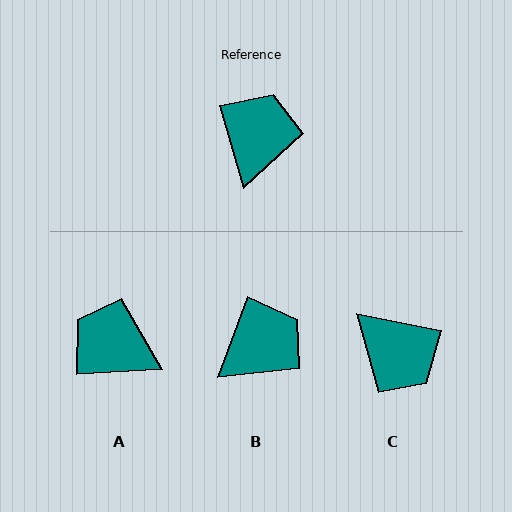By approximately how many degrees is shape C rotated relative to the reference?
Approximately 117 degrees clockwise.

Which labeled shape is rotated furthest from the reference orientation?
C, about 117 degrees away.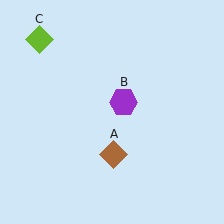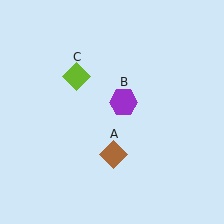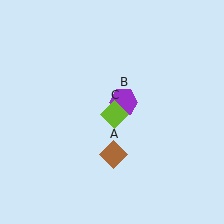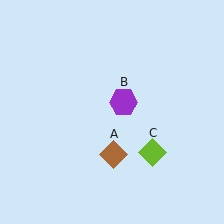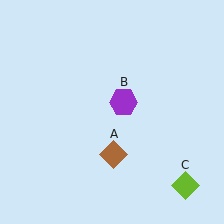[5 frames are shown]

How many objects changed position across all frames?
1 object changed position: lime diamond (object C).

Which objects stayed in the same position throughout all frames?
Brown diamond (object A) and purple hexagon (object B) remained stationary.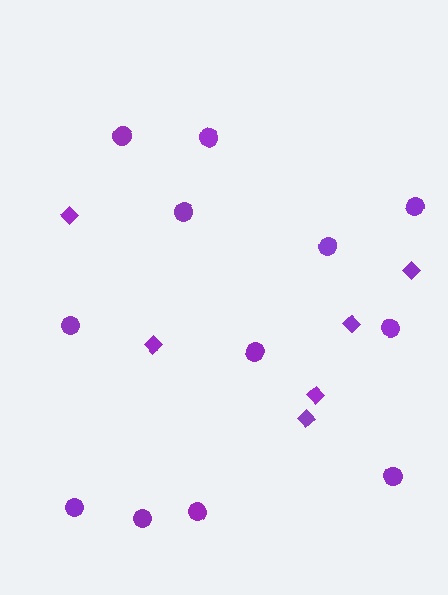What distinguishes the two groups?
There are 2 groups: one group of circles (12) and one group of diamonds (6).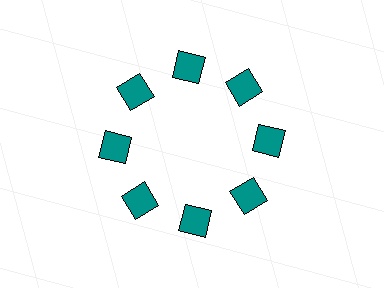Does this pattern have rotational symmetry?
Yes, this pattern has 8-fold rotational symmetry. It looks the same after rotating 45 degrees around the center.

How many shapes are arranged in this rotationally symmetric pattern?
There are 8 shapes, arranged in 8 groups of 1.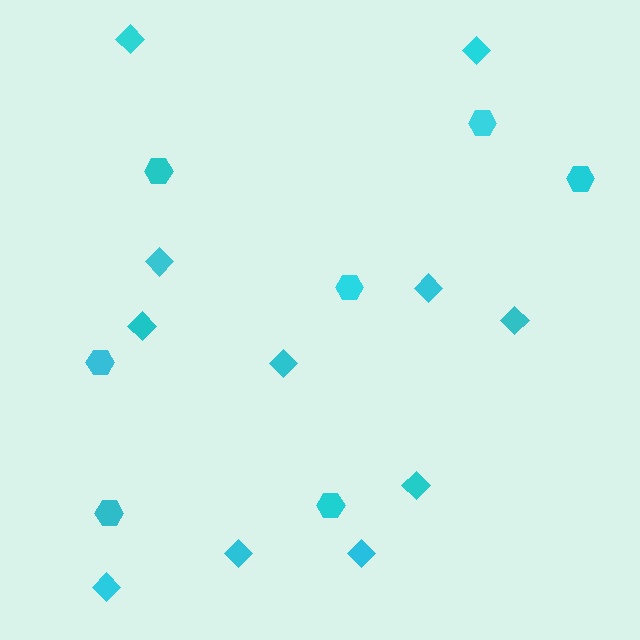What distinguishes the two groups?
There are 2 groups: one group of hexagons (7) and one group of diamonds (11).